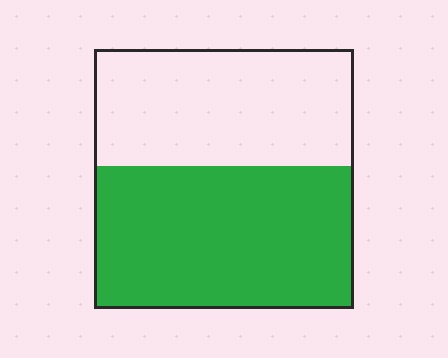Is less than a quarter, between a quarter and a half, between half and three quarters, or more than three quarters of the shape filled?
Between half and three quarters.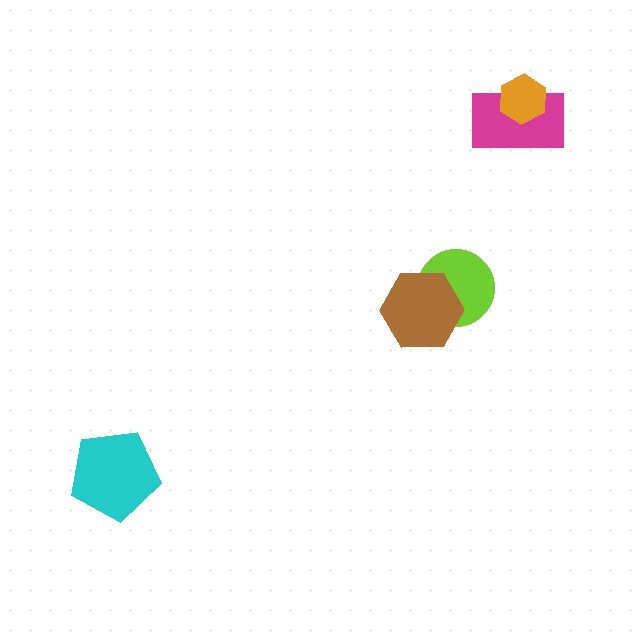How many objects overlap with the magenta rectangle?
1 object overlaps with the magenta rectangle.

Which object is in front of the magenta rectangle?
The orange hexagon is in front of the magenta rectangle.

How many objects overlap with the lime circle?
1 object overlaps with the lime circle.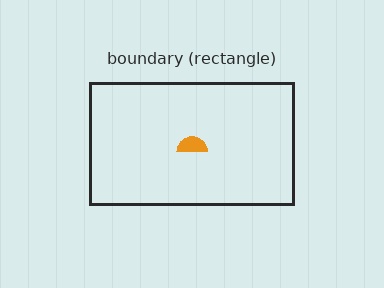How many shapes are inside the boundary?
1 inside, 0 outside.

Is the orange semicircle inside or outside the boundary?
Inside.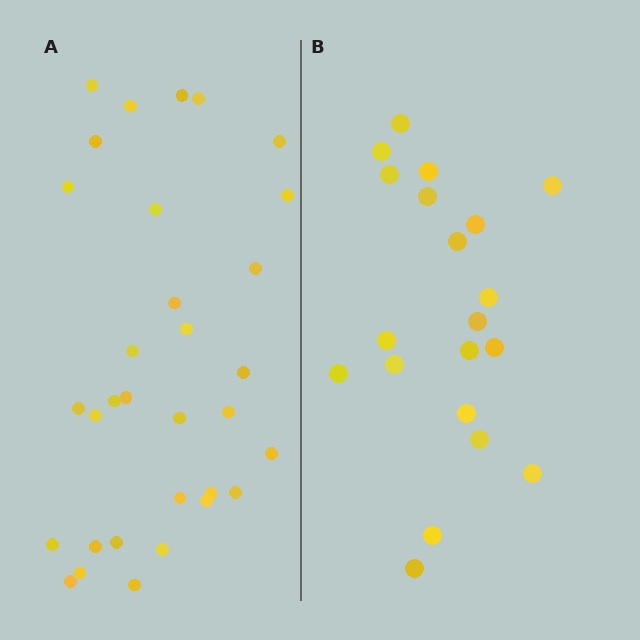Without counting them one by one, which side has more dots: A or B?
Region A (the left region) has more dots.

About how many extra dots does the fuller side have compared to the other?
Region A has roughly 12 or so more dots than region B.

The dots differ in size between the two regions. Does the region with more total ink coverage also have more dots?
No. Region B has more total ink coverage because its dots are larger, but region A actually contains more individual dots. Total area can be misleading — the number of items is what matters here.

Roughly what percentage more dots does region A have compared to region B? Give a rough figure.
About 60% more.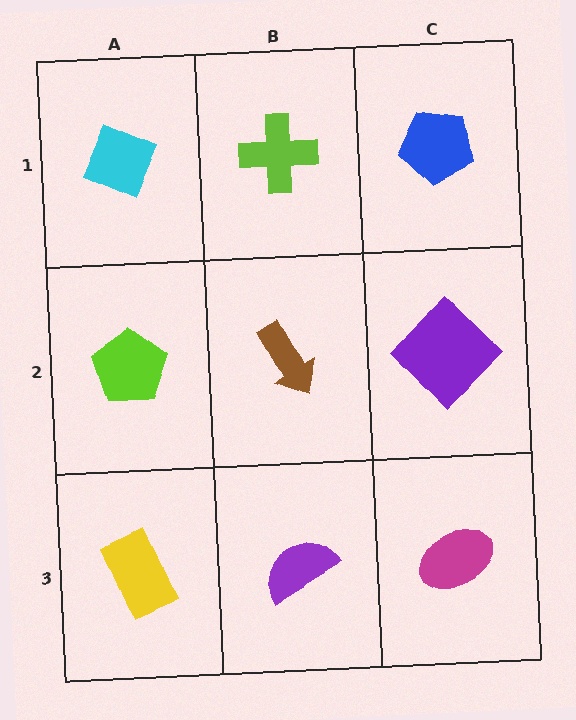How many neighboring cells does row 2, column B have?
4.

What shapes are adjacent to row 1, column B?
A brown arrow (row 2, column B), a cyan diamond (row 1, column A), a blue pentagon (row 1, column C).